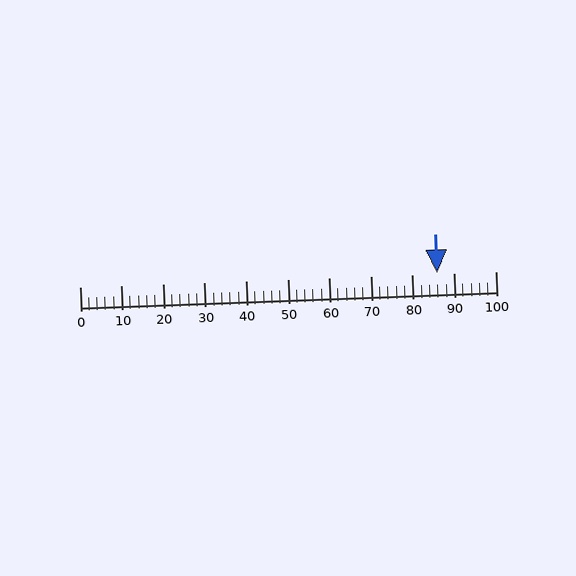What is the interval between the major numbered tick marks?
The major tick marks are spaced 10 units apart.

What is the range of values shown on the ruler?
The ruler shows values from 0 to 100.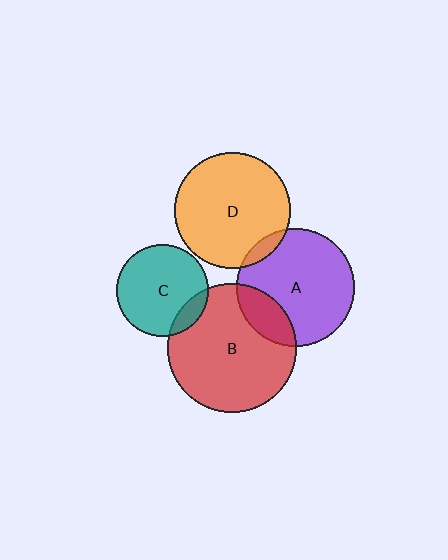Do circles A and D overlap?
Yes.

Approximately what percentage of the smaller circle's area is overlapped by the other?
Approximately 5%.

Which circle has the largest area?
Circle B (red).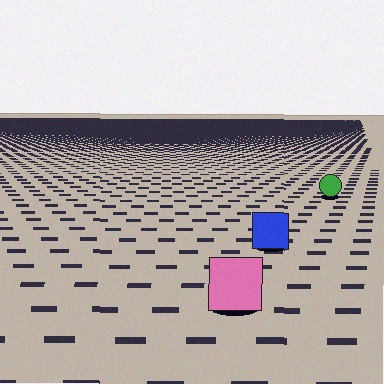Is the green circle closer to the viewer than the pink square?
No. The pink square is closer — you can tell from the texture gradient: the ground texture is coarser near it.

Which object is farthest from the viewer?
The green circle is farthest from the viewer. It appears smaller and the ground texture around it is denser.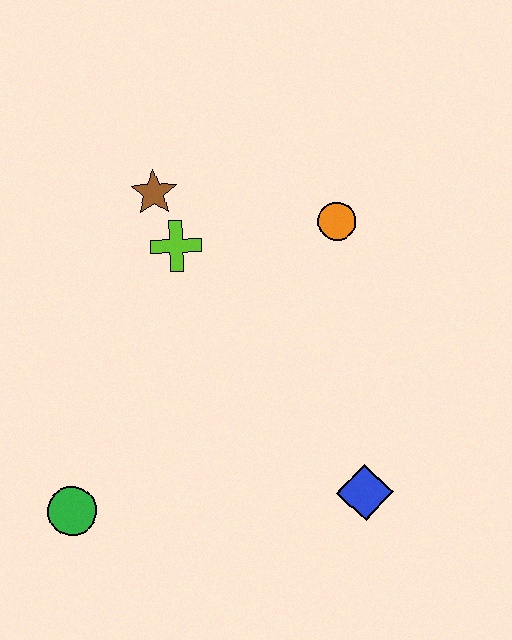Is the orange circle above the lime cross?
Yes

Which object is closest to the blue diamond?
The orange circle is closest to the blue diamond.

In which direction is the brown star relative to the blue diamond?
The brown star is above the blue diamond.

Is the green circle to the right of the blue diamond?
No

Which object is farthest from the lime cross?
The blue diamond is farthest from the lime cross.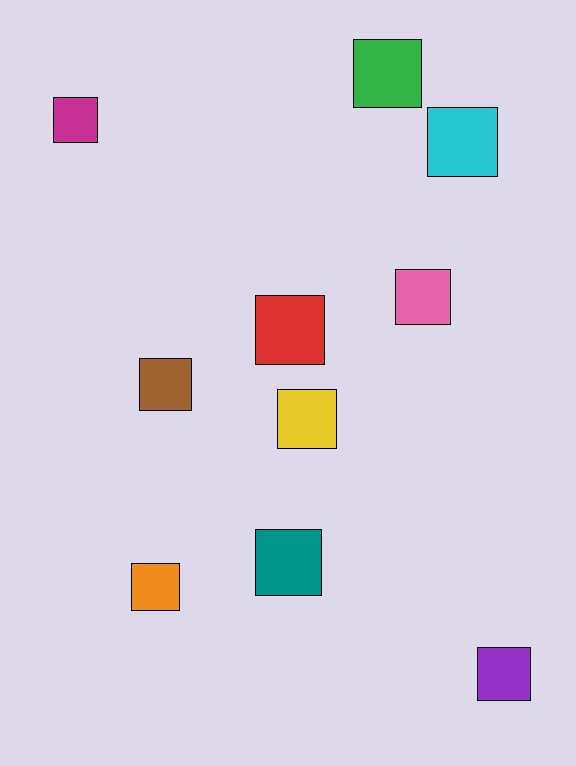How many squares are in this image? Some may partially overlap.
There are 10 squares.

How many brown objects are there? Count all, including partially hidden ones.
There is 1 brown object.